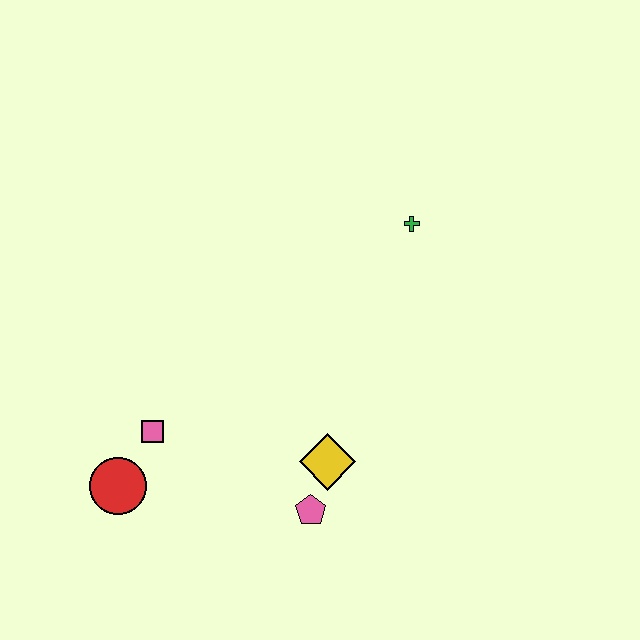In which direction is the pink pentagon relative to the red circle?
The pink pentagon is to the right of the red circle.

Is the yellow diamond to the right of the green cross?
No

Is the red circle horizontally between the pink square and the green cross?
No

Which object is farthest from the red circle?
The green cross is farthest from the red circle.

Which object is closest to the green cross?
The yellow diamond is closest to the green cross.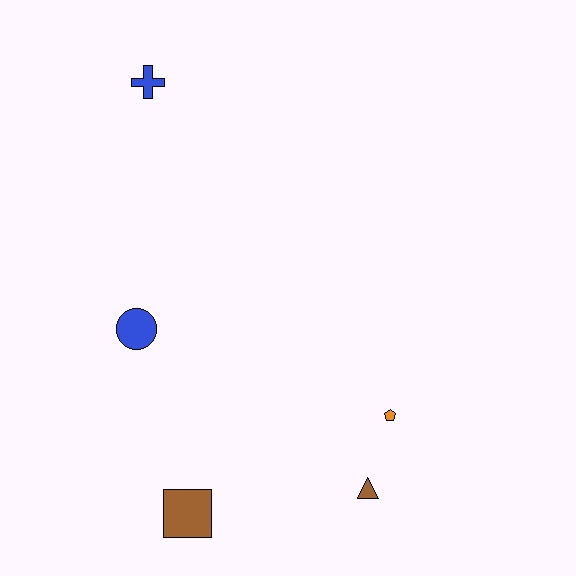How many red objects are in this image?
There are no red objects.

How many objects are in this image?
There are 5 objects.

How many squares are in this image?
There is 1 square.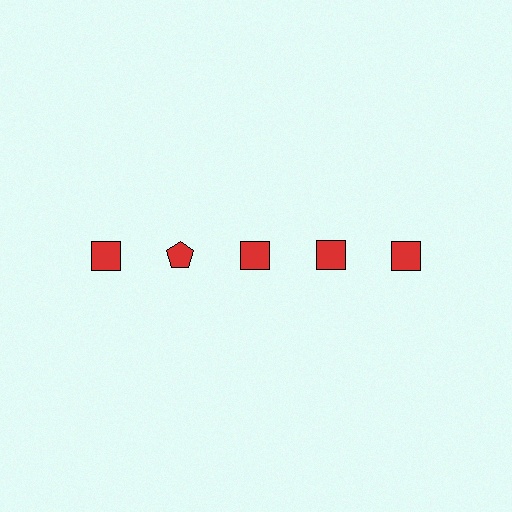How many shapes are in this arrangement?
There are 5 shapes arranged in a grid pattern.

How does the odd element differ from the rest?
It has a different shape: pentagon instead of square.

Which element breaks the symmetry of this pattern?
The red pentagon in the top row, second from left column breaks the symmetry. All other shapes are red squares.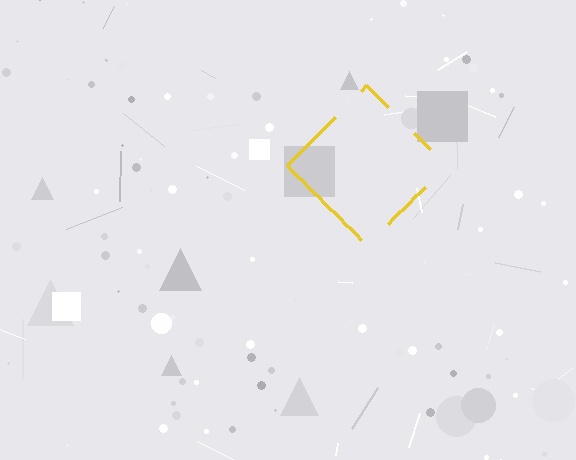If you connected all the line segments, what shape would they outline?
They would outline a diamond.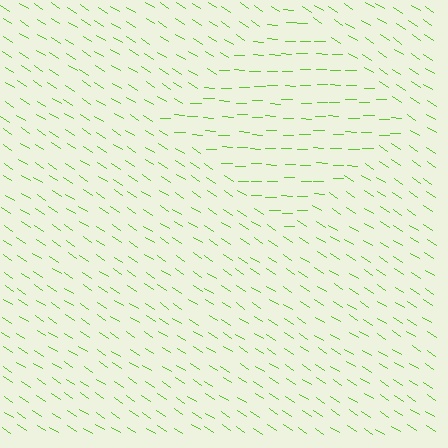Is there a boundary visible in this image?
Yes, there is a texture boundary formed by a change in line orientation.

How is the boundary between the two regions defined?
The boundary is defined purely by a change in line orientation (approximately 32 degrees difference). All lines are the same color and thickness.